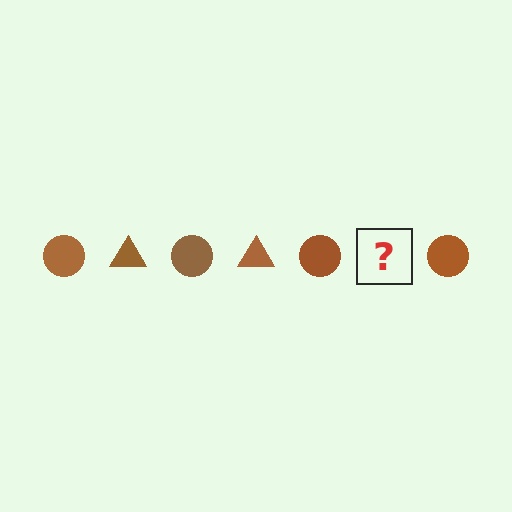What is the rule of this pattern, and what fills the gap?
The rule is that the pattern cycles through circle, triangle shapes in brown. The gap should be filled with a brown triangle.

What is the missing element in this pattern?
The missing element is a brown triangle.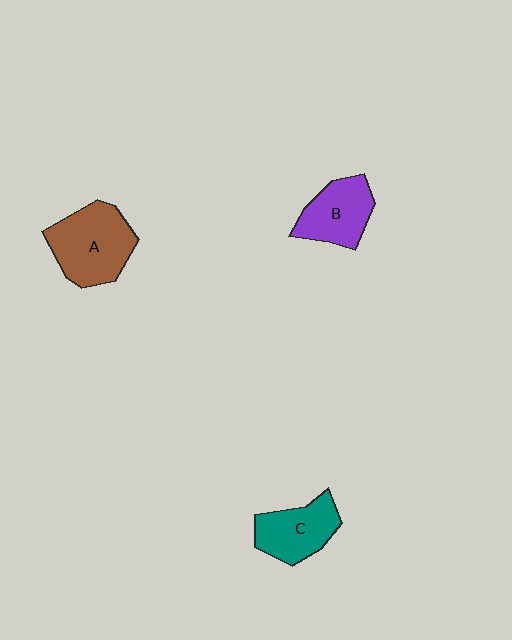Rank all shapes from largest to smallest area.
From largest to smallest: A (brown), C (teal), B (purple).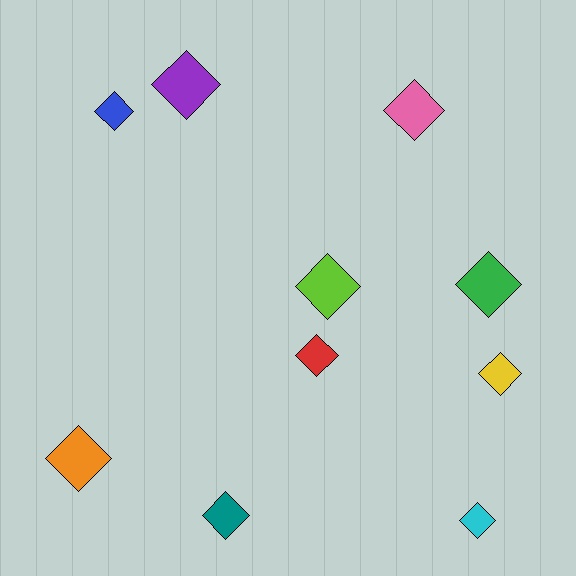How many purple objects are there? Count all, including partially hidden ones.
There is 1 purple object.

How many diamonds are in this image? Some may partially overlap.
There are 10 diamonds.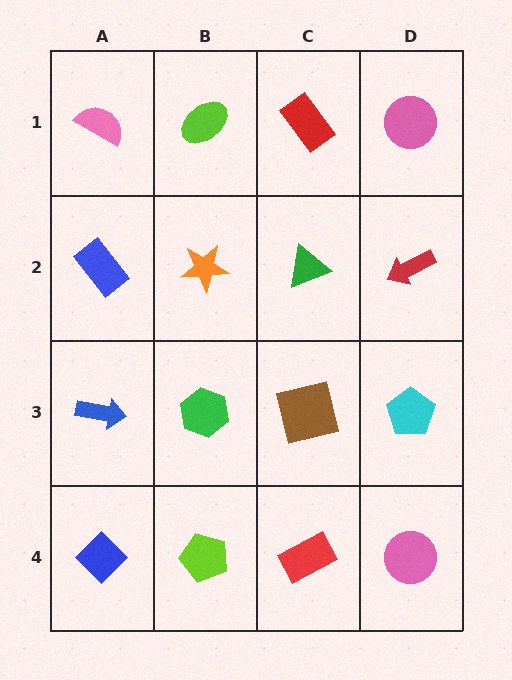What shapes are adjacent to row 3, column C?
A green triangle (row 2, column C), a red rectangle (row 4, column C), a green hexagon (row 3, column B), a cyan pentagon (row 3, column D).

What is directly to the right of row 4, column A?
A lime pentagon.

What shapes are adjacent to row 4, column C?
A brown square (row 3, column C), a lime pentagon (row 4, column B), a pink circle (row 4, column D).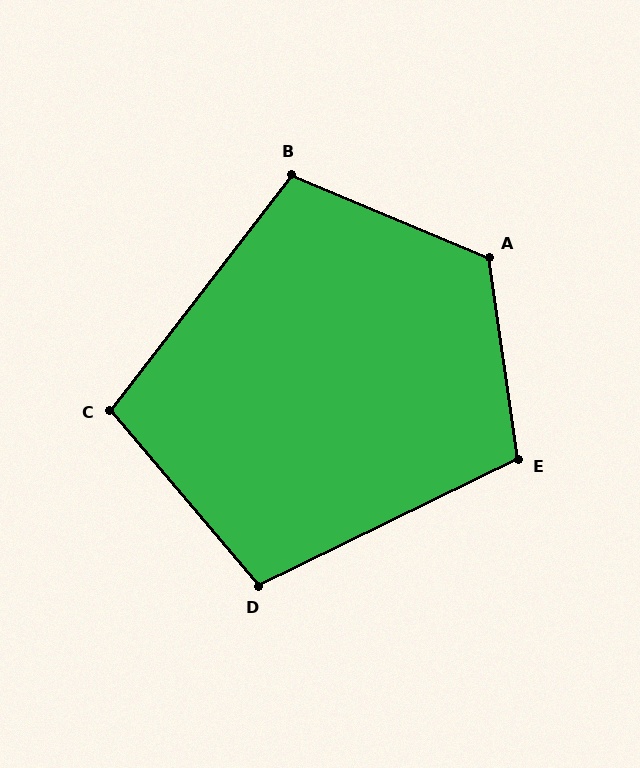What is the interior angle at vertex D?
Approximately 104 degrees (obtuse).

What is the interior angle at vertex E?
Approximately 108 degrees (obtuse).